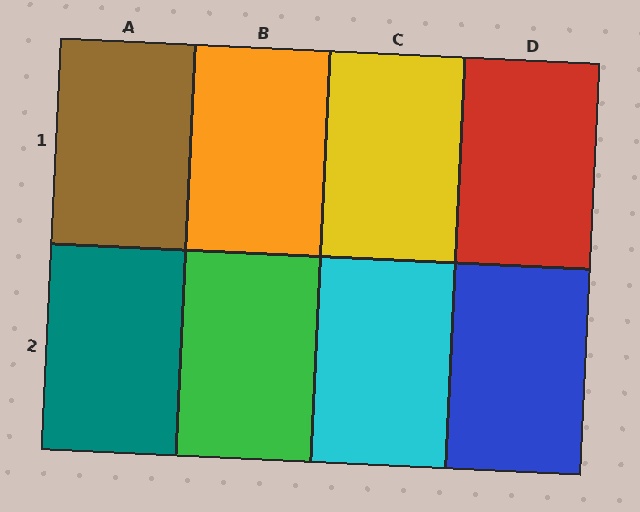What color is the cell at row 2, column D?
Blue.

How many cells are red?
1 cell is red.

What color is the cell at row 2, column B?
Green.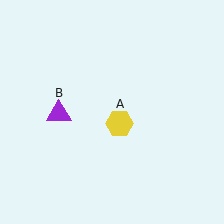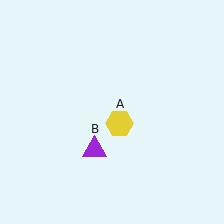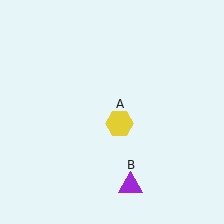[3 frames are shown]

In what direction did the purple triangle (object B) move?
The purple triangle (object B) moved down and to the right.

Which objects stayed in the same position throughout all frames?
Yellow hexagon (object A) remained stationary.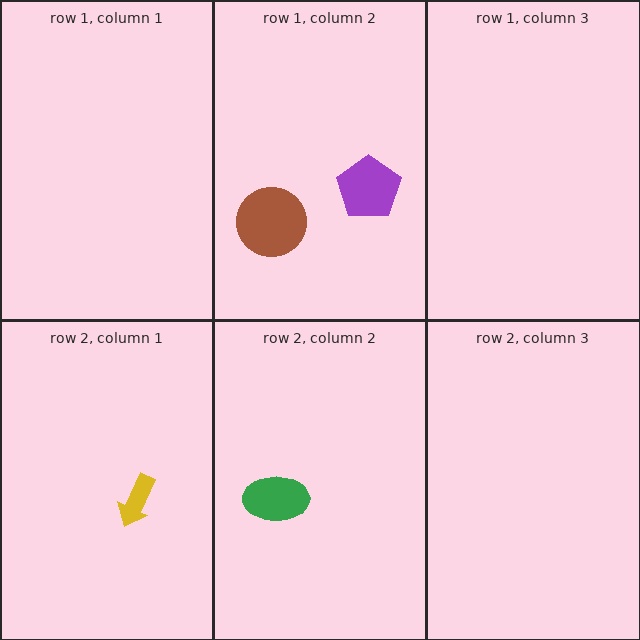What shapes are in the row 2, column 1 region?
The yellow arrow.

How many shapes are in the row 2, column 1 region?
1.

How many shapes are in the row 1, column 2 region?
2.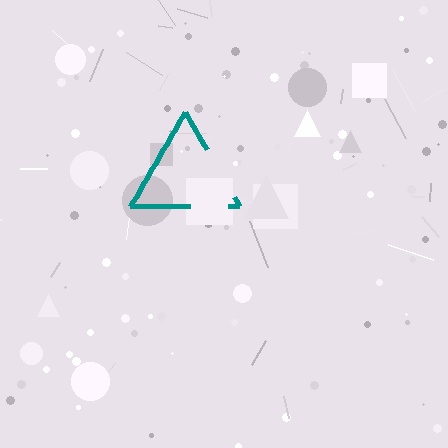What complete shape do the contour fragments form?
The contour fragments form a triangle.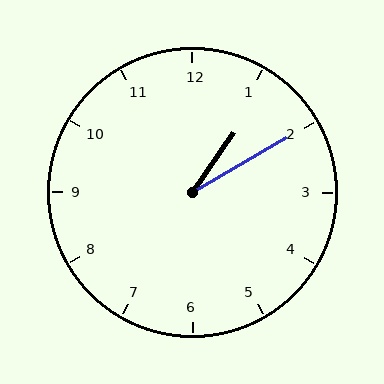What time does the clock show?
1:10.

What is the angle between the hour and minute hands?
Approximately 25 degrees.